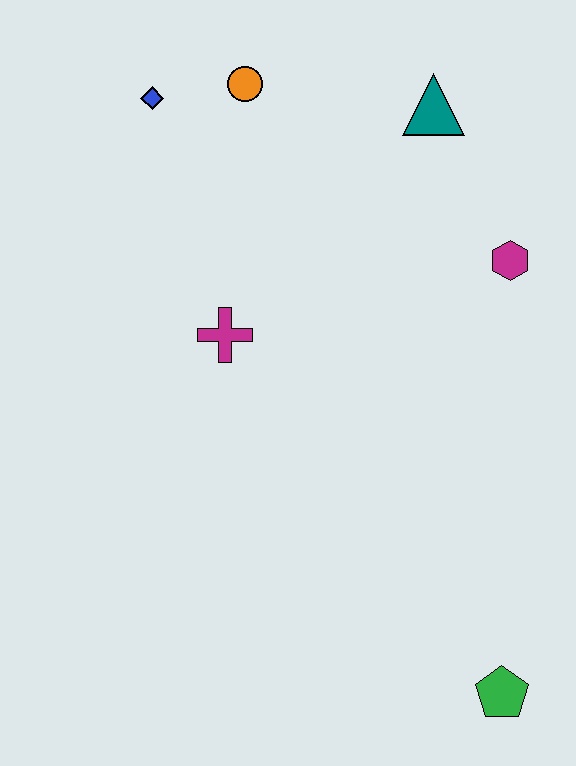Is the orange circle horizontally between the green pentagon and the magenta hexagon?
No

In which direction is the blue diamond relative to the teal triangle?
The blue diamond is to the left of the teal triangle.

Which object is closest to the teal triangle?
The magenta hexagon is closest to the teal triangle.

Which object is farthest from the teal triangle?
The green pentagon is farthest from the teal triangle.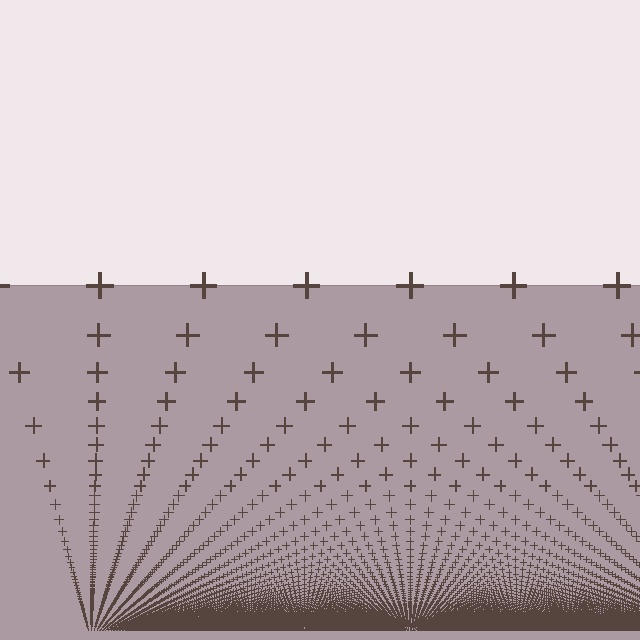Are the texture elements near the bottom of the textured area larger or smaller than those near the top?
Smaller. The gradient is inverted — elements near the bottom are smaller and denser.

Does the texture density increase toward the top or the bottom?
Density increases toward the bottom.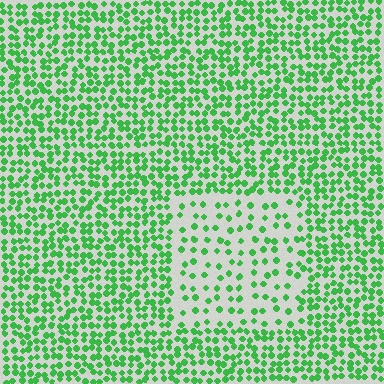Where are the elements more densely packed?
The elements are more densely packed outside the rectangle boundary.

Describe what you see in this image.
The image contains small green elements arranged at two different densities. A rectangle-shaped region is visible where the elements are less densely packed than the surrounding area.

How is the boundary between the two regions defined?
The boundary is defined by a change in element density (approximately 2.2x ratio). All elements are the same color, size, and shape.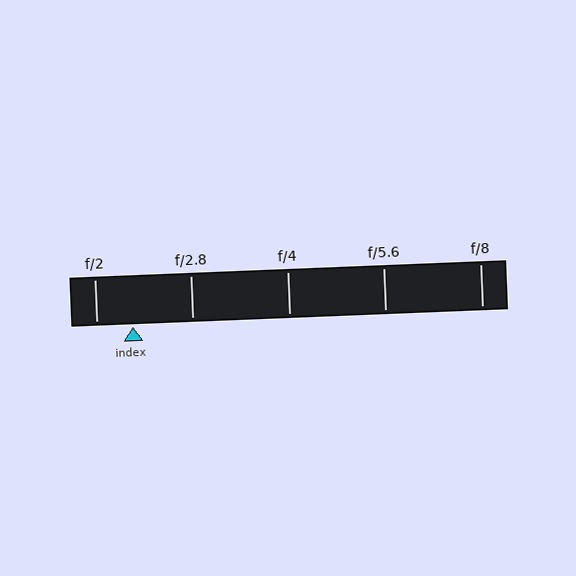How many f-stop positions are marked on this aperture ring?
There are 5 f-stop positions marked.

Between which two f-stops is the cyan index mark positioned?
The index mark is between f/2 and f/2.8.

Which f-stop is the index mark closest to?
The index mark is closest to f/2.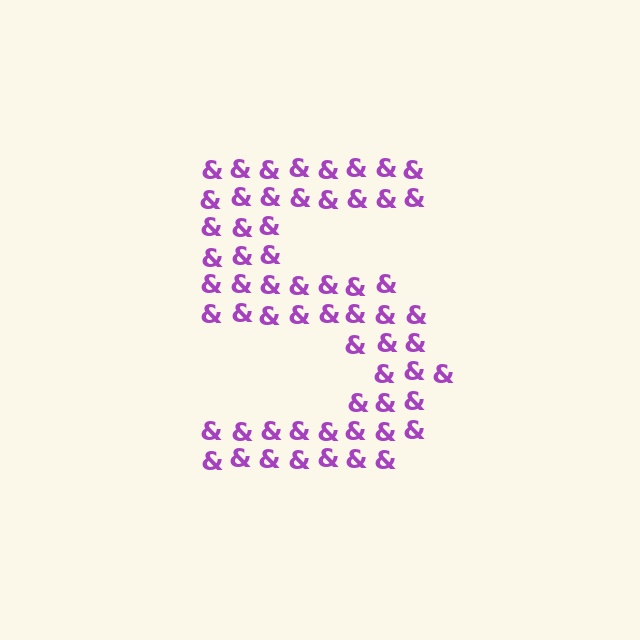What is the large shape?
The large shape is the digit 5.